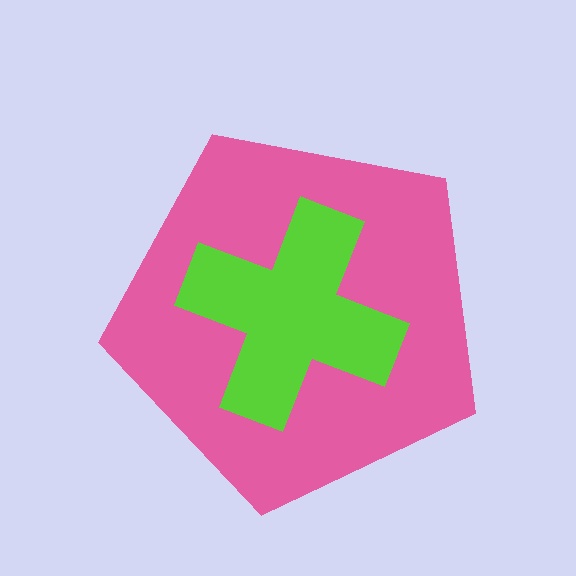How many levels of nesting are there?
2.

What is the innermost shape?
The lime cross.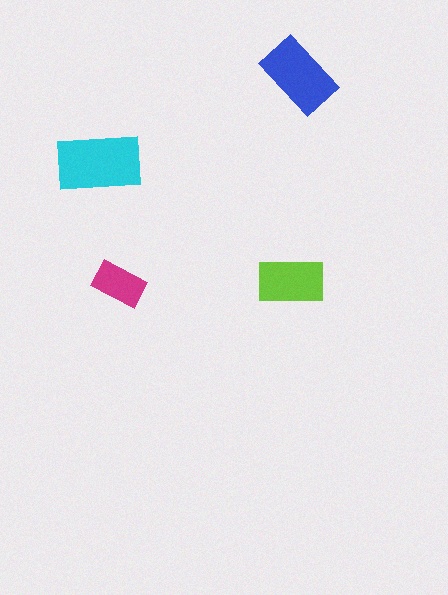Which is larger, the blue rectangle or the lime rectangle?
The blue one.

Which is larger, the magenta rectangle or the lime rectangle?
The lime one.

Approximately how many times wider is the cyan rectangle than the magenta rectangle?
About 1.5 times wider.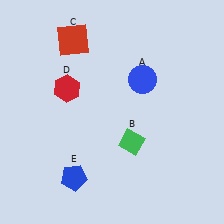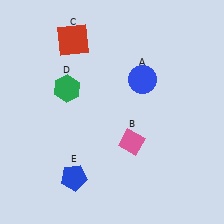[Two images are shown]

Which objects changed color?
B changed from green to pink. D changed from red to green.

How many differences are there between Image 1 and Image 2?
There are 2 differences between the two images.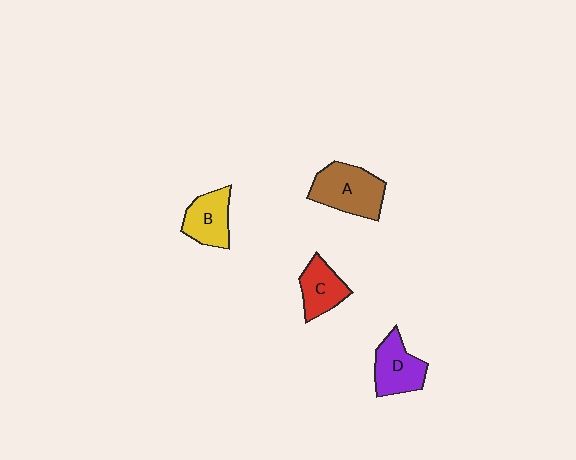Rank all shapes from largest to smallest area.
From largest to smallest: A (brown), D (purple), B (yellow), C (red).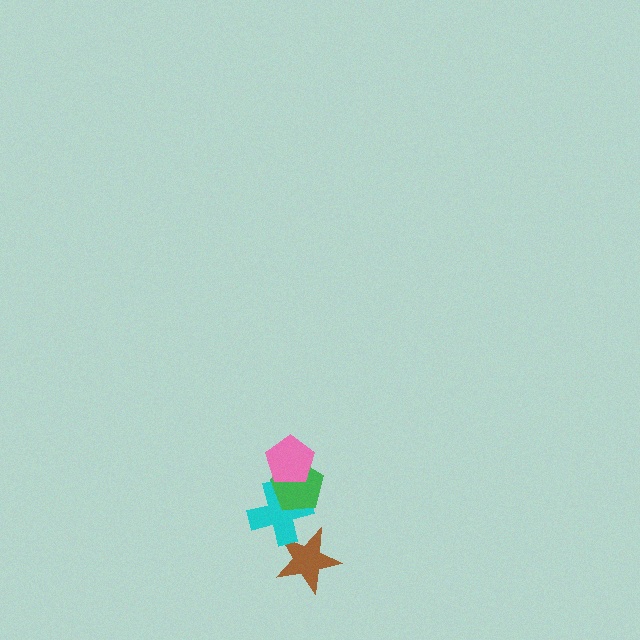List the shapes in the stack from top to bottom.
From top to bottom: the pink pentagon, the green pentagon, the cyan cross, the brown star.